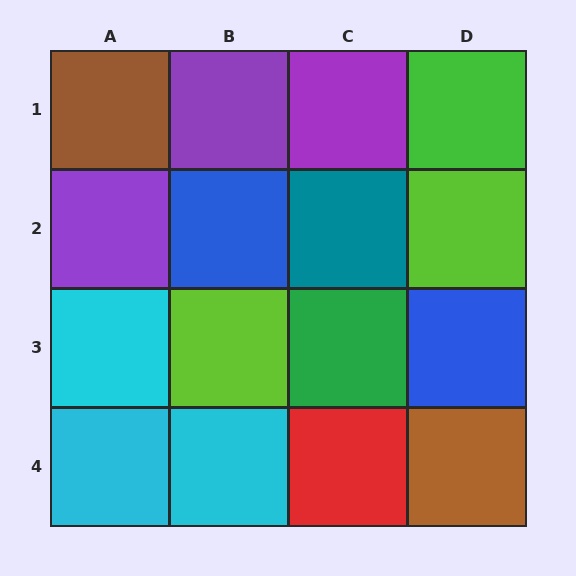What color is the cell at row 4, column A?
Cyan.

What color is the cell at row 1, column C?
Purple.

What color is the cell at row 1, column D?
Green.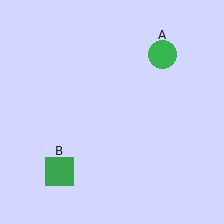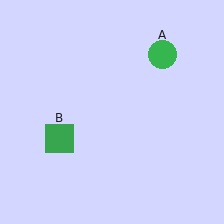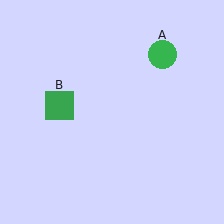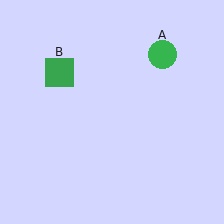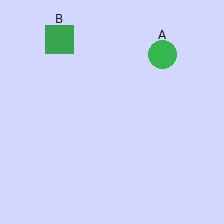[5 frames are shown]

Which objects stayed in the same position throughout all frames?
Green circle (object A) remained stationary.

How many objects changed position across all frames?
1 object changed position: green square (object B).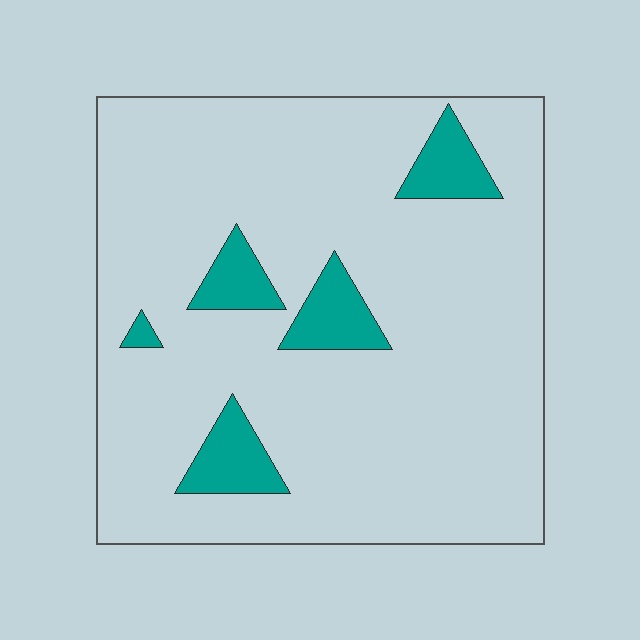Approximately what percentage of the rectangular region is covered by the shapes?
Approximately 10%.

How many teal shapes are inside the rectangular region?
5.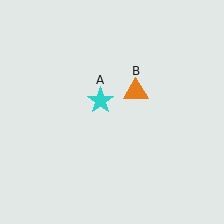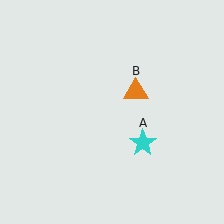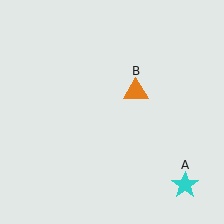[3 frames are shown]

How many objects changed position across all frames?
1 object changed position: cyan star (object A).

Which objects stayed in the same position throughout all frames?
Orange triangle (object B) remained stationary.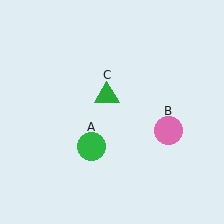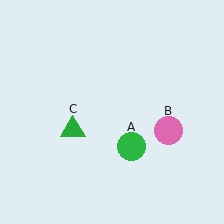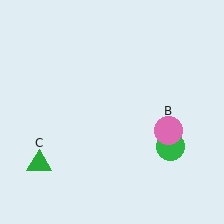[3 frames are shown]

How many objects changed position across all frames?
2 objects changed position: green circle (object A), green triangle (object C).